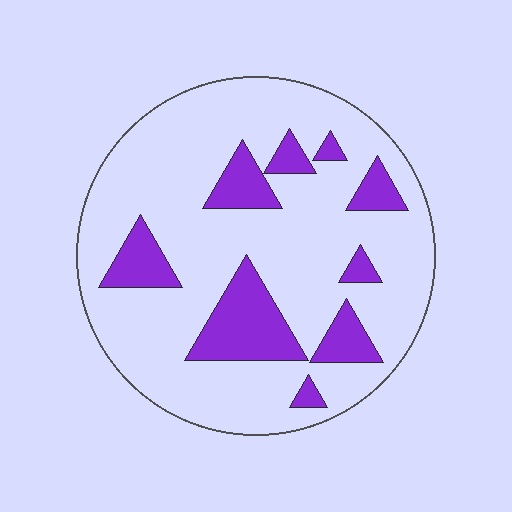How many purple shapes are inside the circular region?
9.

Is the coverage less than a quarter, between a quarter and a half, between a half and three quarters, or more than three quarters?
Less than a quarter.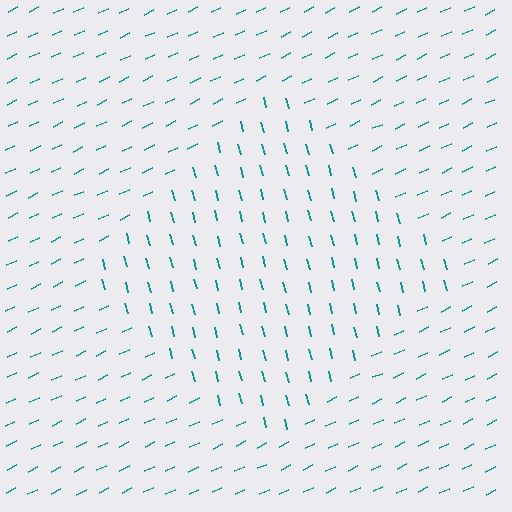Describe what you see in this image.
The image is filled with small teal line segments. A diamond region in the image has lines oriented differently from the surrounding lines, creating a visible texture boundary.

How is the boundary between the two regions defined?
The boundary is defined purely by a change in line orientation (approximately 79 degrees difference). All lines are the same color and thickness.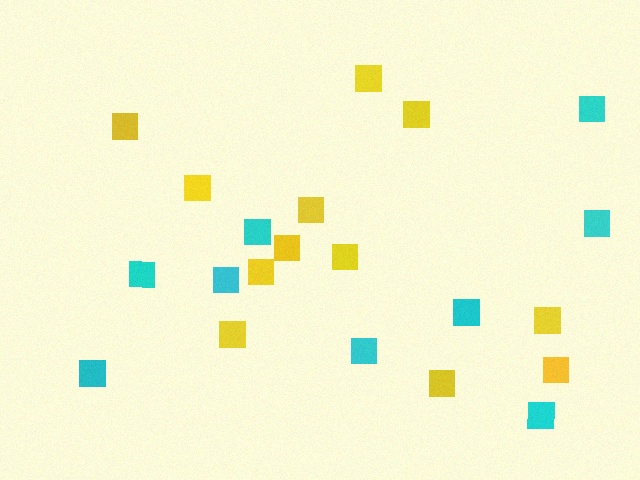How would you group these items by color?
There are 2 groups: one group of yellow squares (12) and one group of cyan squares (9).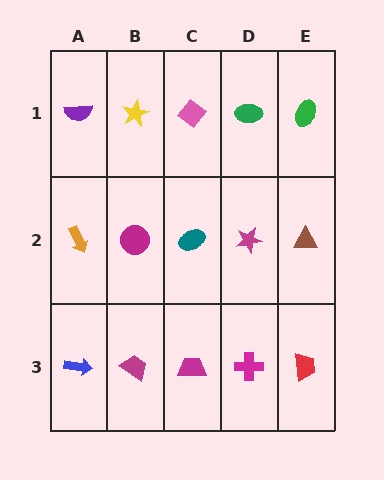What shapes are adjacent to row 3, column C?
A teal ellipse (row 2, column C), a magenta trapezoid (row 3, column B), a magenta cross (row 3, column D).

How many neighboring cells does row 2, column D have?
4.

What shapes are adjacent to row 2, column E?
A green ellipse (row 1, column E), a red trapezoid (row 3, column E), a magenta star (row 2, column D).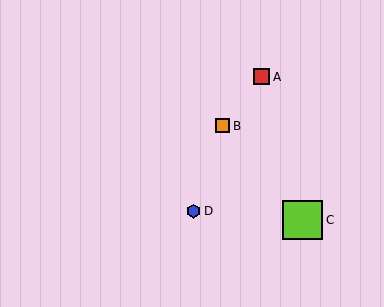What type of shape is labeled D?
Shape D is a blue hexagon.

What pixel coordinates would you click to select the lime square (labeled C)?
Click at (303, 220) to select the lime square C.